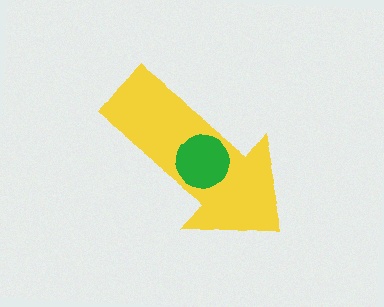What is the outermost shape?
The yellow arrow.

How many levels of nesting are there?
2.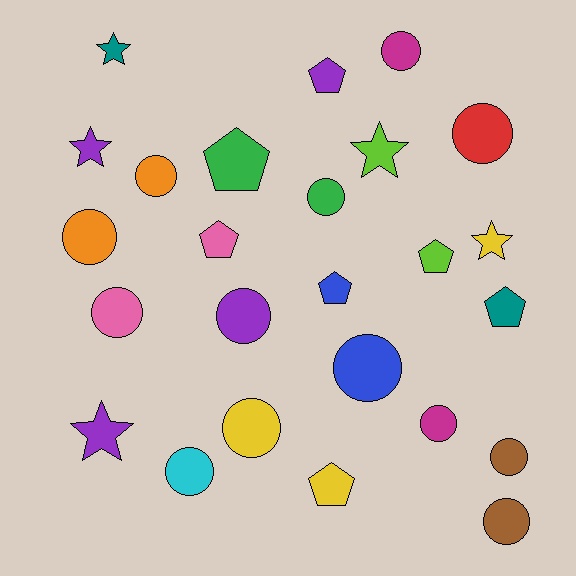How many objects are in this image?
There are 25 objects.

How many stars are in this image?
There are 5 stars.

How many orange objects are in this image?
There are 2 orange objects.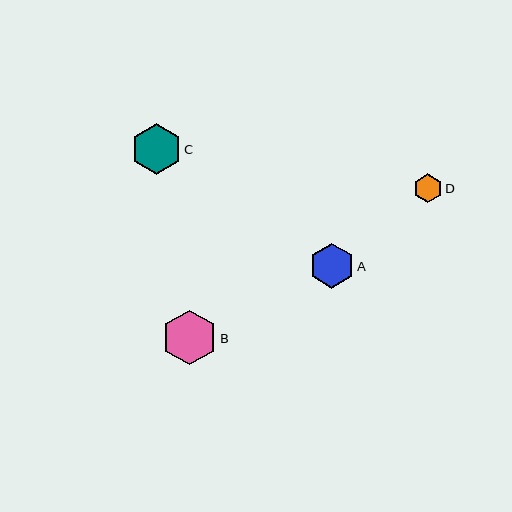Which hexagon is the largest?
Hexagon B is the largest with a size of approximately 54 pixels.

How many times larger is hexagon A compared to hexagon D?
Hexagon A is approximately 1.5 times the size of hexagon D.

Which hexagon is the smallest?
Hexagon D is the smallest with a size of approximately 29 pixels.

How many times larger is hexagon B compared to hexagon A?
Hexagon B is approximately 1.2 times the size of hexagon A.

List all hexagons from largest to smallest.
From largest to smallest: B, C, A, D.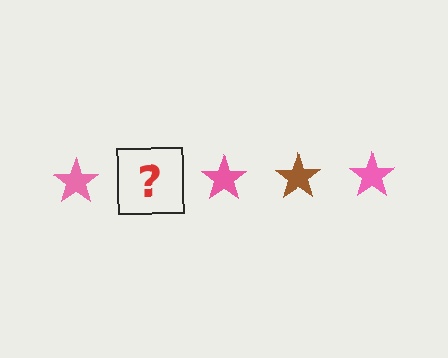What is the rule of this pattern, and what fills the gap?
The rule is that the pattern cycles through pink, brown stars. The gap should be filled with a brown star.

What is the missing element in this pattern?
The missing element is a brown star.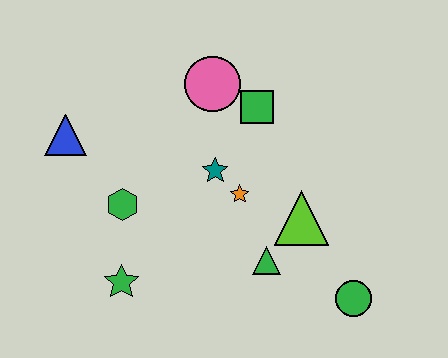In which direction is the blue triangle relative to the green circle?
The blue triangle is to the left of the green circle.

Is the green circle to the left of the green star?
No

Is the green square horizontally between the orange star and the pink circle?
No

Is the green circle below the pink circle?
Yes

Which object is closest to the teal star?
The orange star is closest to the teal star.